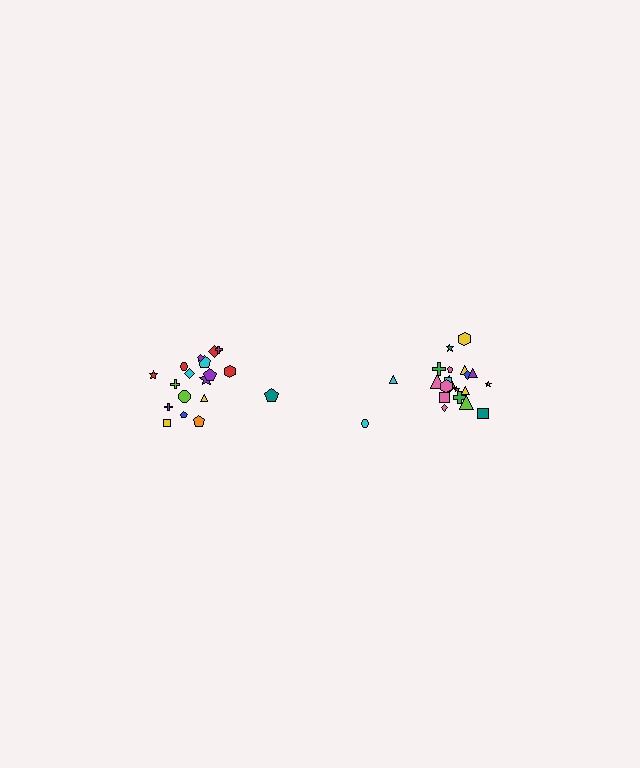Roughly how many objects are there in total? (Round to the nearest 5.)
Roughly 40 objects in total.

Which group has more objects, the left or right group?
The right group.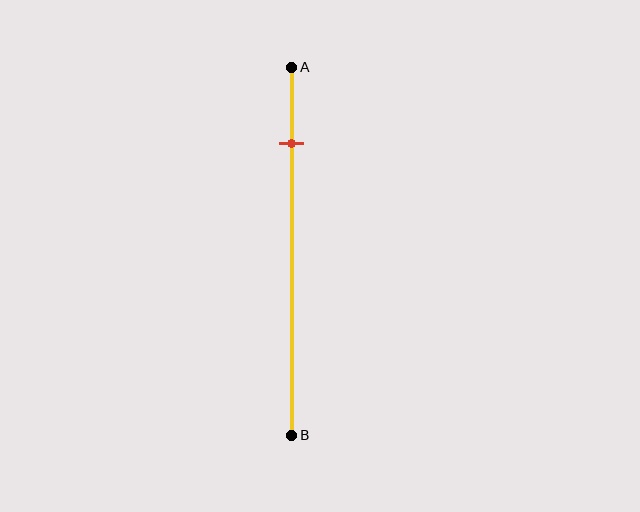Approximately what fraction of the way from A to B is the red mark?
The red mark is approximately 20% of the way from A to B.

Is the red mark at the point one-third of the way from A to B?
No, the mark is at about 20% from A, not at the 33% one-third point.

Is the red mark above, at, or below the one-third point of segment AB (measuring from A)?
The red mark is above the one-third point of segment AB.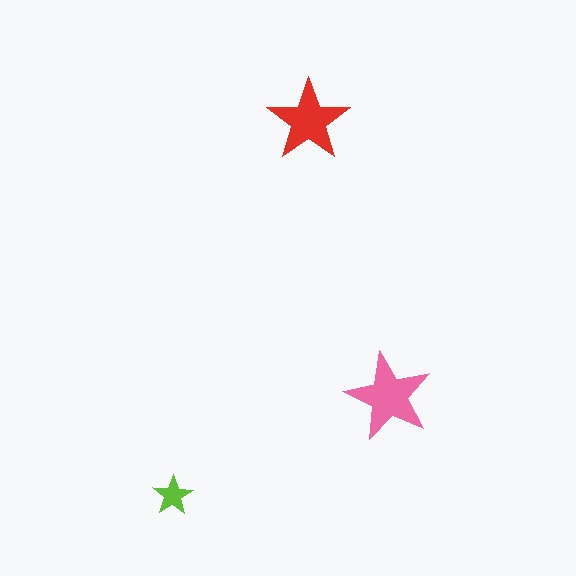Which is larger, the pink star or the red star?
The pink one.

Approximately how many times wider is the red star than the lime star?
About 2 times wider.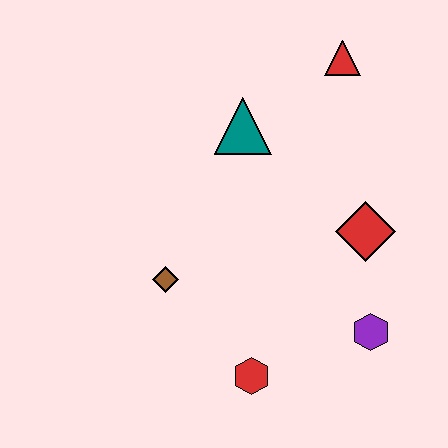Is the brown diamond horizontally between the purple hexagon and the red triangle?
No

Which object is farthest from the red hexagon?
The red triangle is farthest from the red hexagon.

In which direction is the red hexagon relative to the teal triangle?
The red hexagon is below the teal triangle.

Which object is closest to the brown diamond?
The red hexagon is closest to the brown diamond.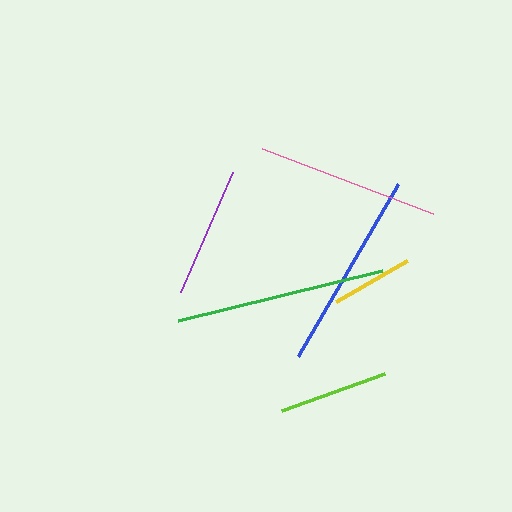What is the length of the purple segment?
The purple segment is approximately 130 pixels long.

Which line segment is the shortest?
The yellow line is the shortest at approximately 82 pixels.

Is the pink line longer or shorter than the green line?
The green line is longer than the pink line.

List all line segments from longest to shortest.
From longest to shortest: green, blue, pink, purple, lime, yellow.